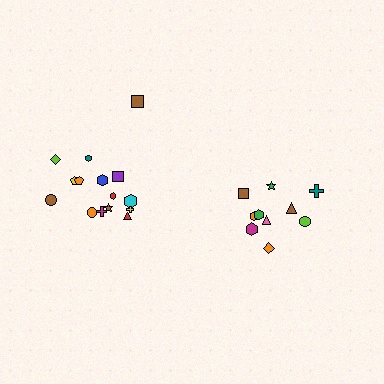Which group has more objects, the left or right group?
The left group.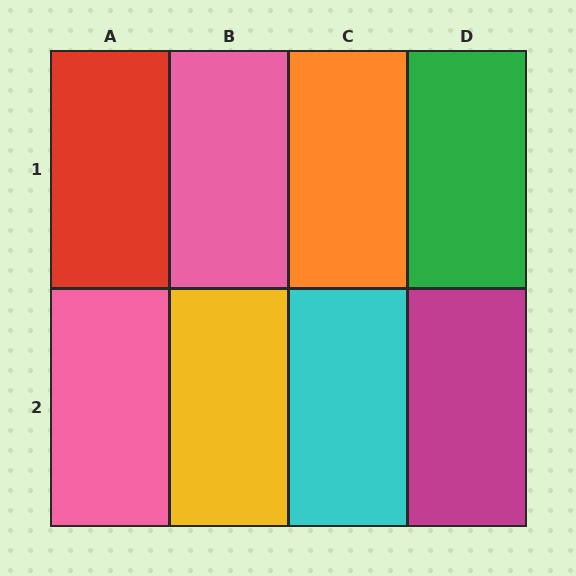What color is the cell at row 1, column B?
Pink.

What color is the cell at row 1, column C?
Orange.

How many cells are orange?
1 cell is orange.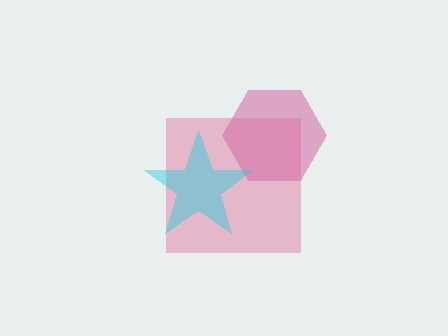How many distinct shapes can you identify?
There are 3 distinct shapes: a magenta hexagon, a pink square, a cyan star.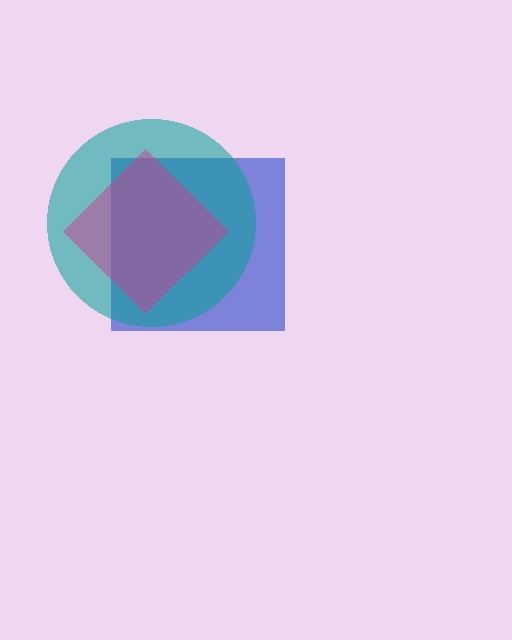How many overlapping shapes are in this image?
There are 3 overlapping shapes in the image.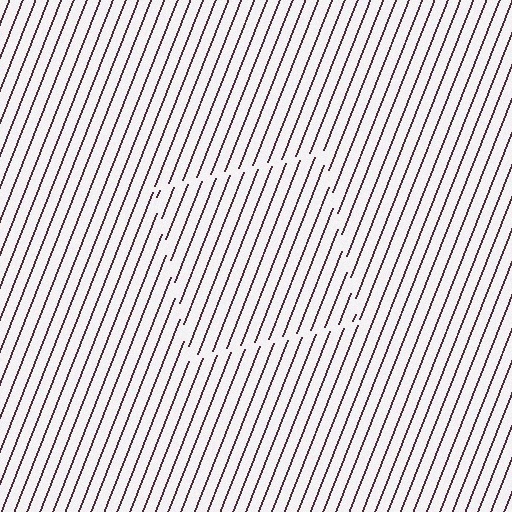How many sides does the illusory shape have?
4 sides — the line-ends trace a square.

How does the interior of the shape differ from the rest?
The interior of the shape contains the same grating, shifted by half a period — the contour is defined by the phase discontinuity where line-ends from the inner and outer gratings abut.